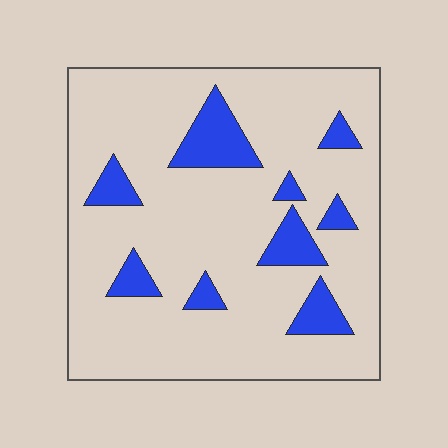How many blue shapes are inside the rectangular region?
9.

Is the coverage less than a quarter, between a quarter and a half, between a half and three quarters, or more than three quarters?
Less than a quarter.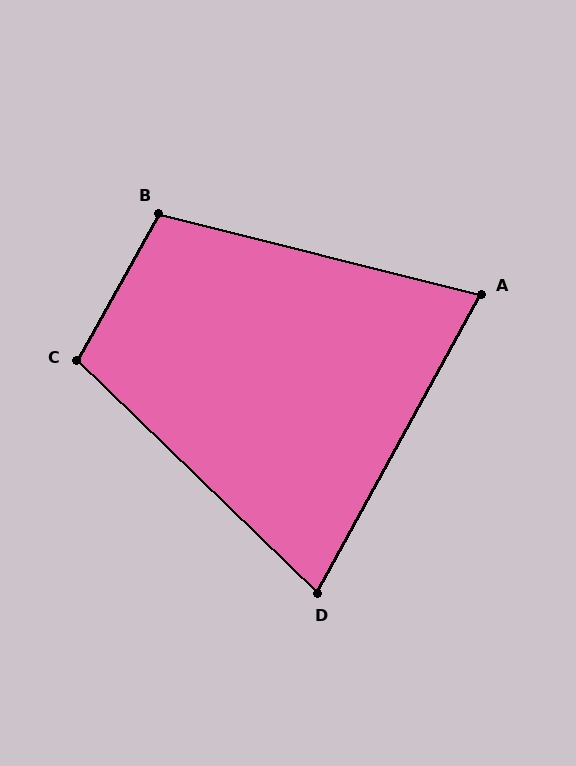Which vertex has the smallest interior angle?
D, at approximately 75 degrees.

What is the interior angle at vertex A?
Approximately 75 degrees (acute).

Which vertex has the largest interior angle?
B, at approximately 105 degrees.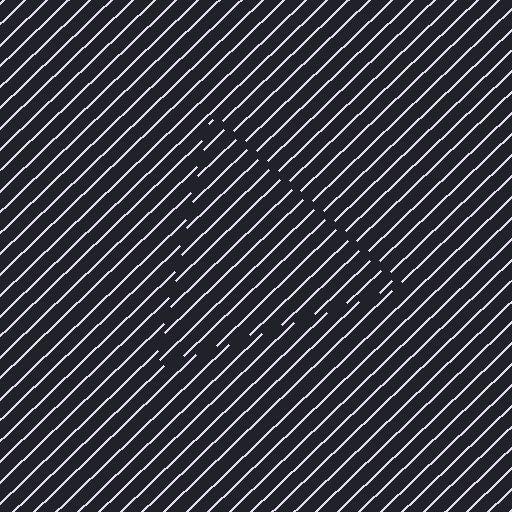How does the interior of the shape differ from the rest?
The interior of the shape contains the same grating, shifted by half a period — the contour is defined by the phase discontinuity where line-ends from the inner and outer gratings abut.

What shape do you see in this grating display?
An illusory triangle. The interior of the shape contains the same grating, shifted by half a period — the contour is defined by the phase discontinuity where line-ends from the inner and outer gratings abut.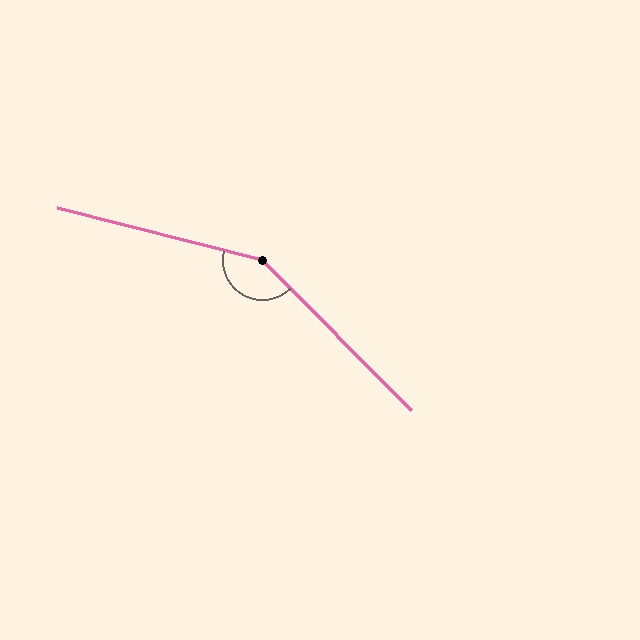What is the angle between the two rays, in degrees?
Approximately 149 degrees.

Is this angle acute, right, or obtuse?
It is obtuse.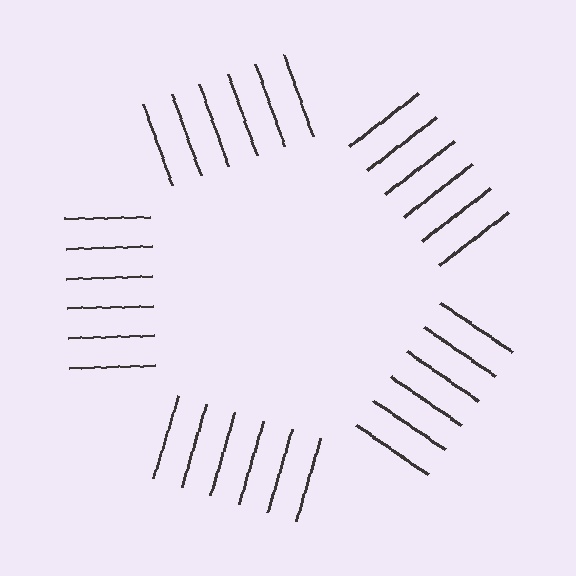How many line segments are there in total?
30 — 6 along each of the 5 edges.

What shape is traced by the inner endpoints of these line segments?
An illusory pentagon — the line segments terminate on its edges but no continuous stroke is drawn.